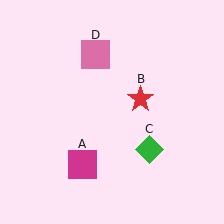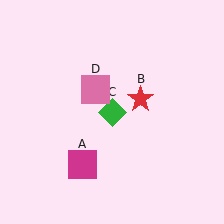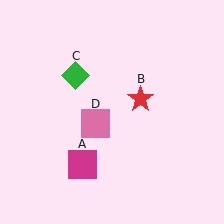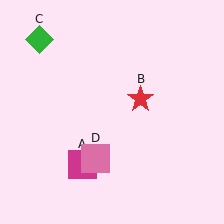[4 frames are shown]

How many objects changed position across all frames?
2 objects changed position: green diamond (object C), pink square (object D).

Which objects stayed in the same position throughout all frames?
Magenta square (object A) and red star (object B) remained stationary.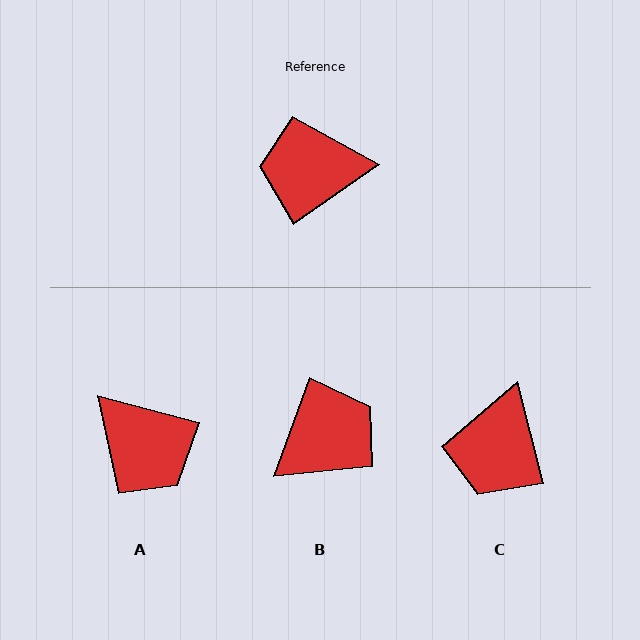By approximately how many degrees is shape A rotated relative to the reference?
Approximately 131 degrees counter-clockwise.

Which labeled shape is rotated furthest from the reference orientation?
B, about 145 degrees away.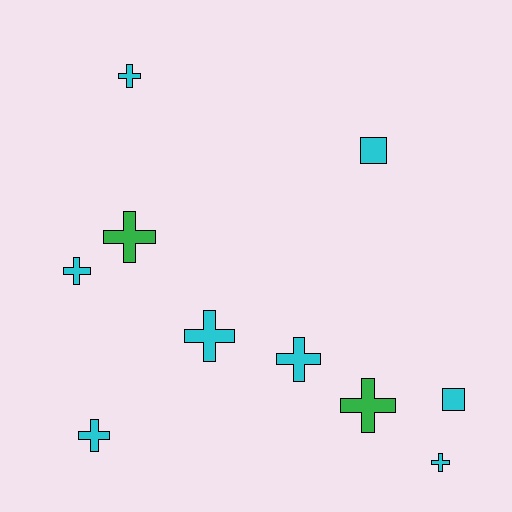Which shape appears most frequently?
Cross, with 8 objects.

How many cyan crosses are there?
There are 6 cyan crosses.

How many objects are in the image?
There are 10 objects.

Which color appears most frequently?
Cyan, with 8 objects.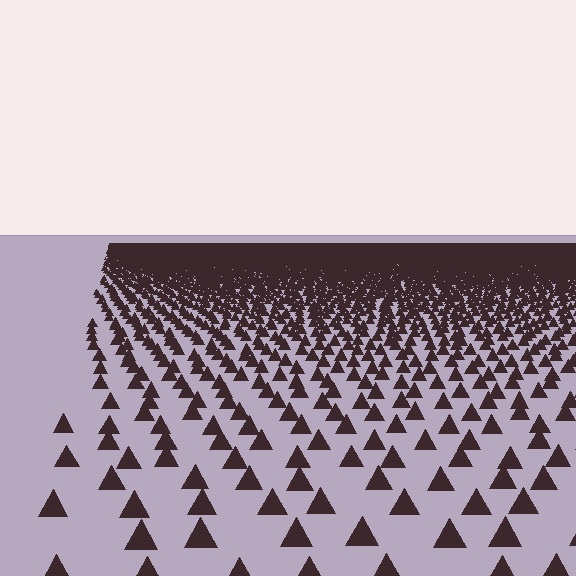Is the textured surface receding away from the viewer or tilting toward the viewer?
The surface is receding away from the viewer. Texture elements get smaller and denser toward the top.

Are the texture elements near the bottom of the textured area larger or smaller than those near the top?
Larger. Near the bottom, elements are closer to the viewer and appear at a bigger on-screen size.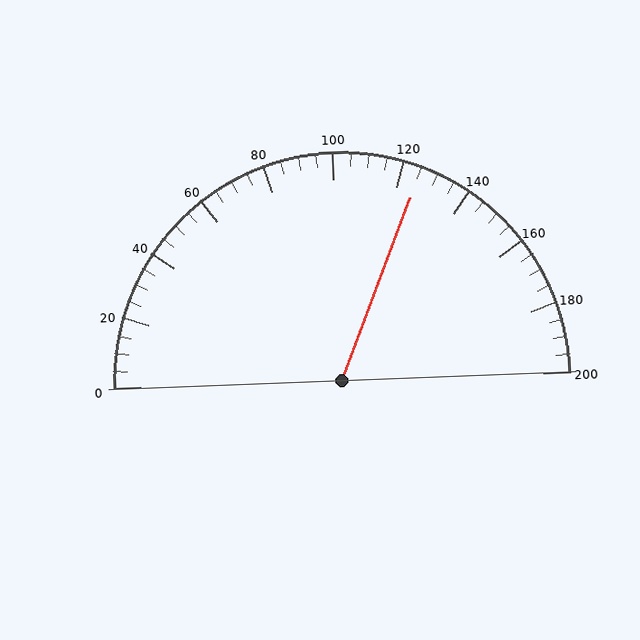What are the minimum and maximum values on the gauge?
The gauge ranges from 0 to 200.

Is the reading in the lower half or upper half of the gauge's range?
The reading is in the upper half of the range (0 to 200).